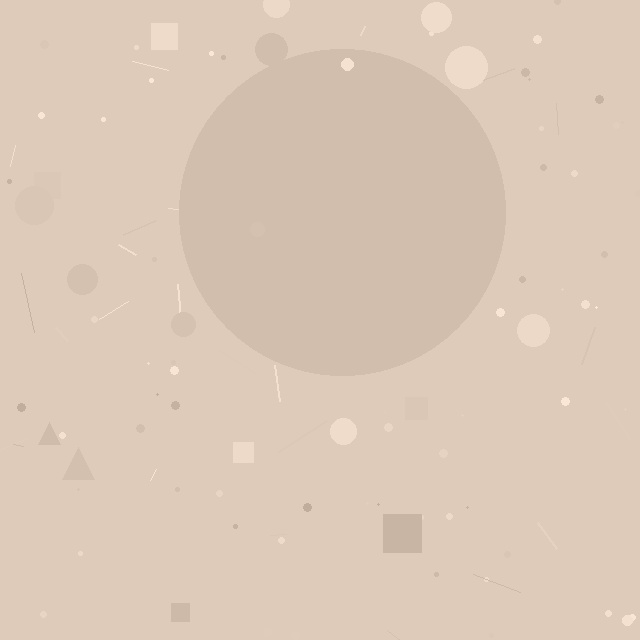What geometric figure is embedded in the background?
A circle is embedded in the background.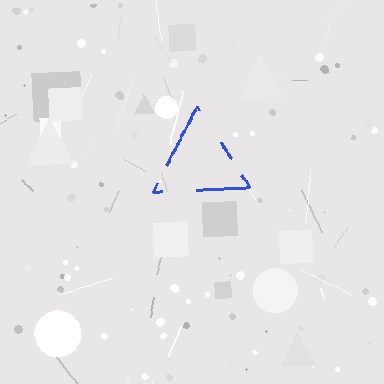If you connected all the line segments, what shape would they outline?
They would outline a triangle.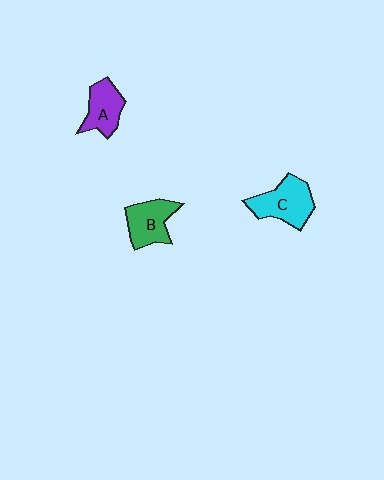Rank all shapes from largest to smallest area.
From largest to smallest: C (cyan), B (green), A (purple).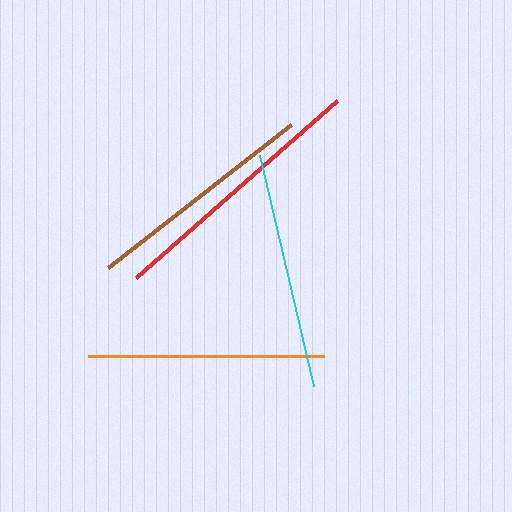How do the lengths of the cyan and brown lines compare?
The cyan and brown lines are approximately the same length.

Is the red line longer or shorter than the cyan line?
The red line is longer than the cyan line.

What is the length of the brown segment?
The brown segment is approximately 232 pixels long.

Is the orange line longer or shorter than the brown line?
The orange line is longer than the brown line.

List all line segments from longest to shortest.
From longest to shortest: red, orange, cyan, brown.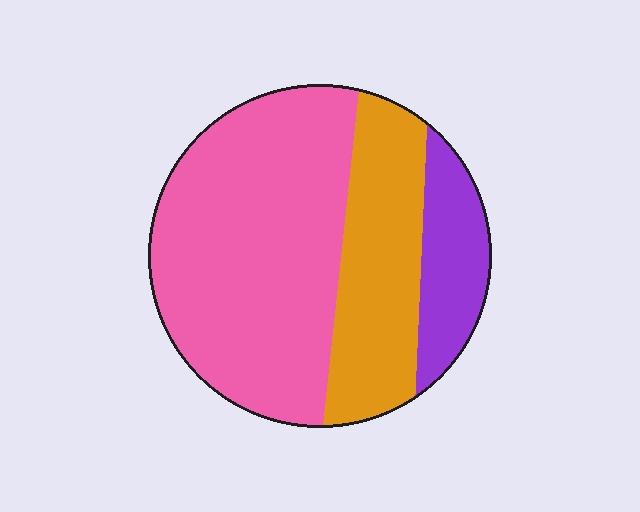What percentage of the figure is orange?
Orange takes up about one quarter (1/4) of the figure.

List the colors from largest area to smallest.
From largest to smallest: pink, orange, purple.